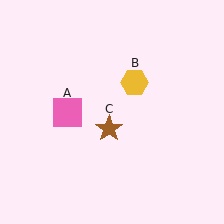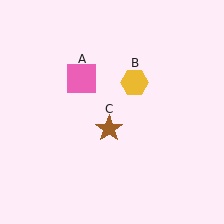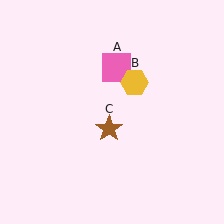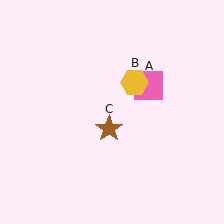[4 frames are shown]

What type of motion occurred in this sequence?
The pink square (object A) rotated clockwise around the center of the scene.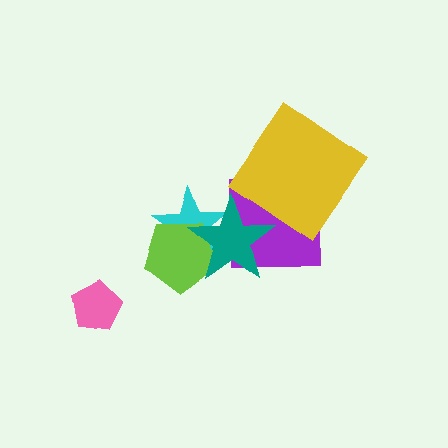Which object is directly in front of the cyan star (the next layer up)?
The lime pentagon is directly in front of the cyan star.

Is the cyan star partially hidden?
Yes, it is partially covered by another shape.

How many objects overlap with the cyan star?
2 objects overlap with the cyan star.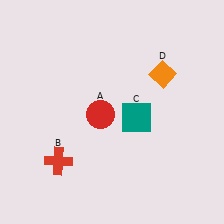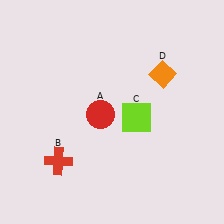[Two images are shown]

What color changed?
The square (C) changed from teal in Image 1 to lime in Image 2.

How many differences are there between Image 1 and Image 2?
There is 1 difference between the two images.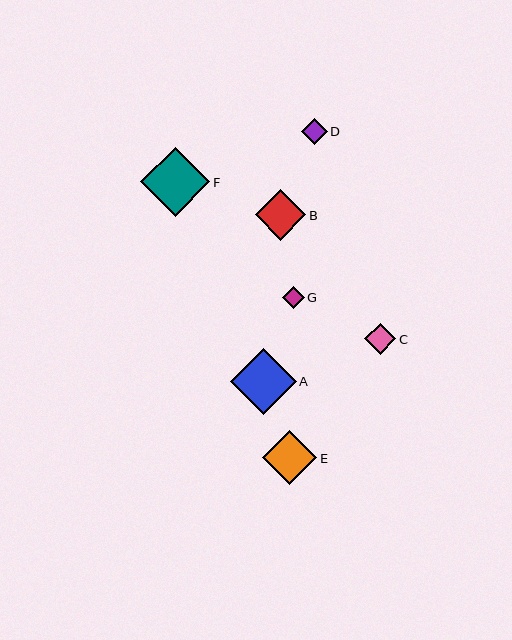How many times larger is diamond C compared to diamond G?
Diamond C is approximately 1.4 times the size of diamond G.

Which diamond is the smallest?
Diamond G is the smallest with a size of approximately 22 pixels.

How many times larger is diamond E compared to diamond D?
Diamond E is approximately 2.1 times the size of diamond D.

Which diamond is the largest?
Diamond F is the largest with a size of approximately 69 pixels.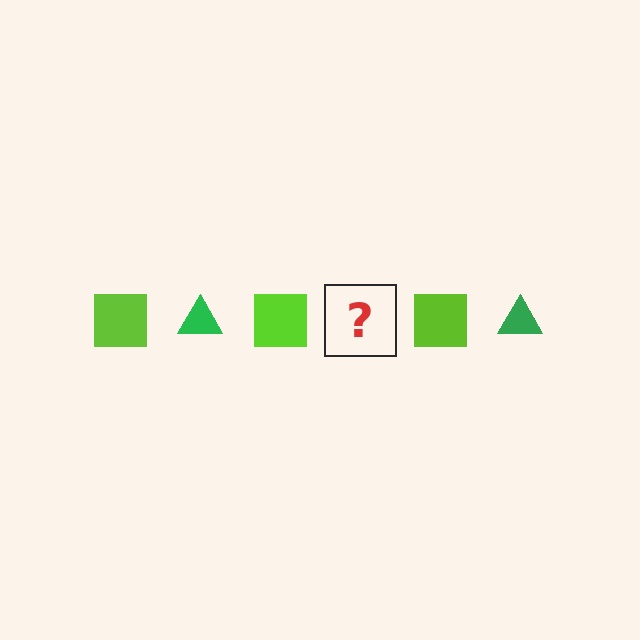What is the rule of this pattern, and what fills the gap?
The rule is that the pattern alternates between lime square and green triangle. The gap should be filled with a green triangle.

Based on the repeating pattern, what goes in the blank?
The blank should be a green triangle.